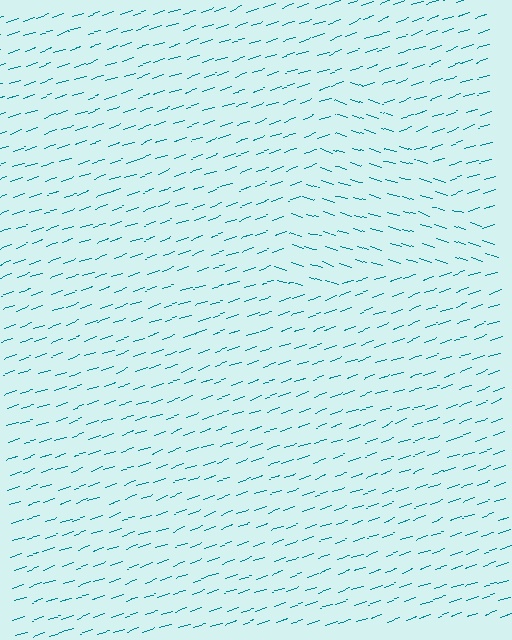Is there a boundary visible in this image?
Yes, there is a texture boundary formed by a change in line orientation.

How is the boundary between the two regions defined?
The boundary is defined purely by a change in line orientation (approximately 36 degrees difference). All lines are the same color and thickness.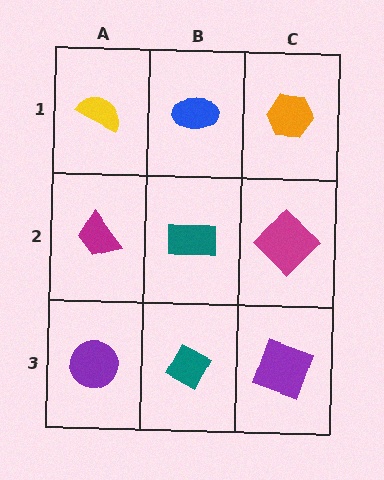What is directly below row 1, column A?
A magenta trapezoid.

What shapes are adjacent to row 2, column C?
An orange hexagon (row 1, column C), a purple square (row 3, column C), a teal rectangle (row 2, column B).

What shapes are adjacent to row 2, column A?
A yellow semicircle (row 1, column A), a purple circle (row 3, column A), a teal rectangle (row 2, column B).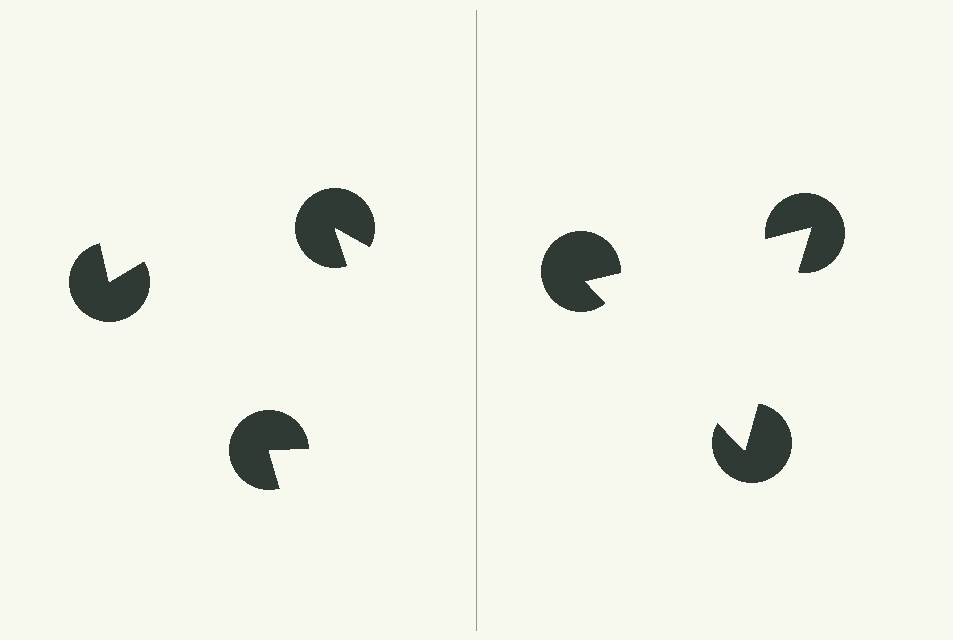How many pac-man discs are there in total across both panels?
6 — 3 on each side.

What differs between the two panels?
The pac-man discs are positioned identically on both sides; only the wedge orientations differ. On the right they align to a triangle; on the left they are misaligned.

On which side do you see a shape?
An illusory triangle appears on the right side. On the left side the wedge cuts are rotated, so no coherent shape forms.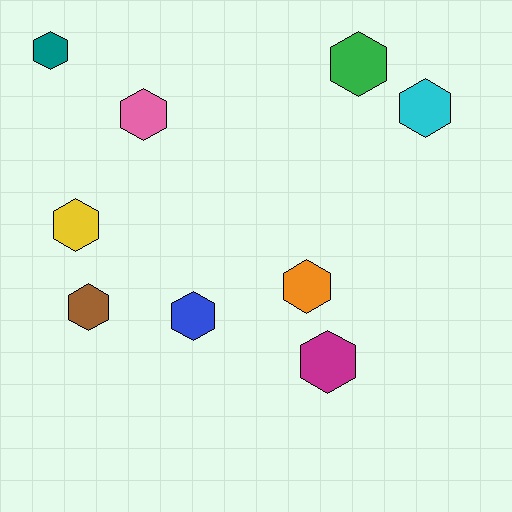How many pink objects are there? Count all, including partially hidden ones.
There is 1 pink object.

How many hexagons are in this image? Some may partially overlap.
There are 9 hexagons.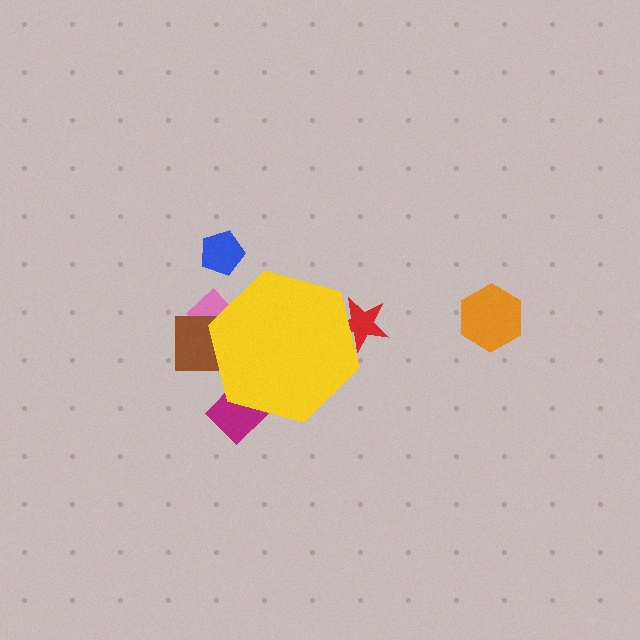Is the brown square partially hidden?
Yes, the brown square is partially hidden behind the yellow hexagon.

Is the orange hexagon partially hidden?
No, the orange hexagon is fully visible.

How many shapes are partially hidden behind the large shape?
4 shapes are partially hidden.